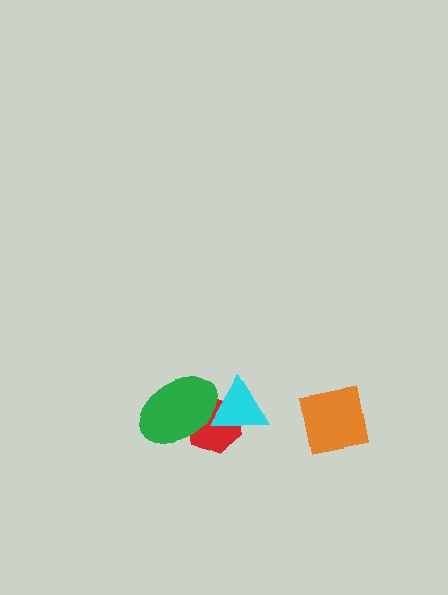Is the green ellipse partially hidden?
Yes, it is partially covered by another shape.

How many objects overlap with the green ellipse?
2 objects overlap with the green ellipse.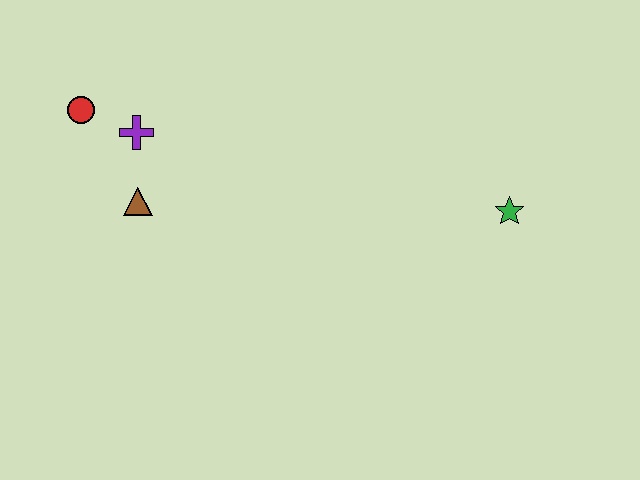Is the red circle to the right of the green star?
No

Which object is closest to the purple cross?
The red circle is closest to the purple cross.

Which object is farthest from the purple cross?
The green star is farthest from the purple cross.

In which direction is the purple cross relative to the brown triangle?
The purple cross is above the brown triangle.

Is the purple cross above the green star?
Yes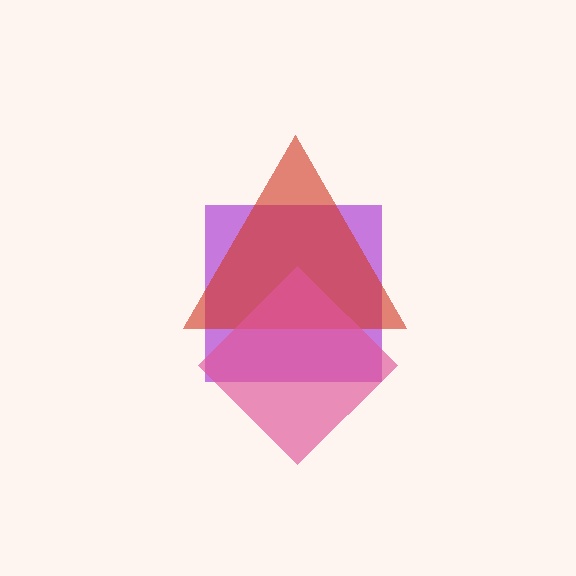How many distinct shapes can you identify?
There are 3 distinct shapes: a purple square, a red triangle, a pink diamond.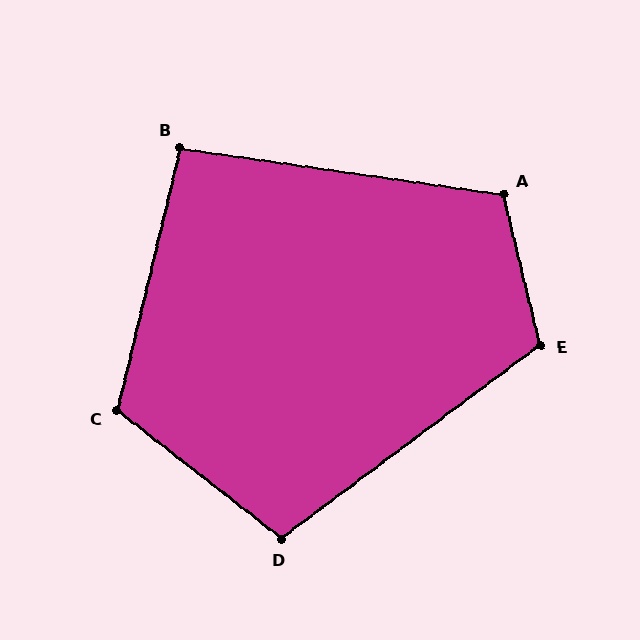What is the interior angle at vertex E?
Approximately 113 degrees (obtuse).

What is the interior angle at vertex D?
Approximately 105 degrees (obtuse).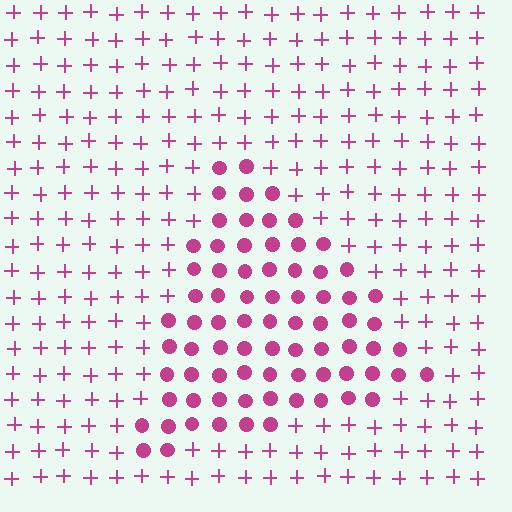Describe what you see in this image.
The image is filled with small magenta elements arranged in a uniform grid. A triangle-shaped region contains circles, while the surrounding area contains plus signs. The boundary is defined purely by the change in element shape.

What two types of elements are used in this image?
The image uses circles inside the triangle region and plus signs outside it.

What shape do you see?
I see a triangle.